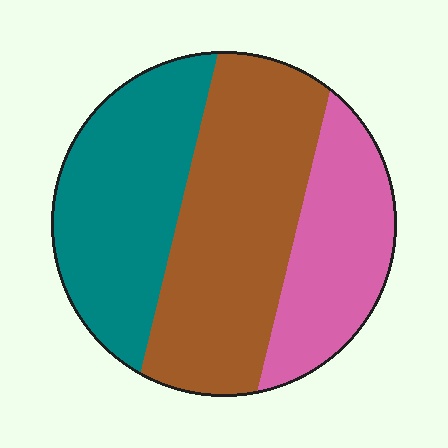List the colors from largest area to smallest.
From largest to smallest: brown, teal, pink.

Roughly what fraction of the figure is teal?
Teal takes up about one third (1/3) of the figure.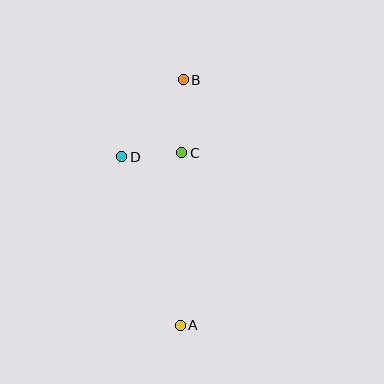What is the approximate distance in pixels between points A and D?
The distance between A and D is approximately 179 pixels.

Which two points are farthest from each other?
Points A and B are farthest from each other.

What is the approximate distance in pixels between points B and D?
The distance between B and D is approximately 98 pixels.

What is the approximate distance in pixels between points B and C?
The distance between B and C is approximately 73 pixels.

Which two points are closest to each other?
Points C and D are closest to each other.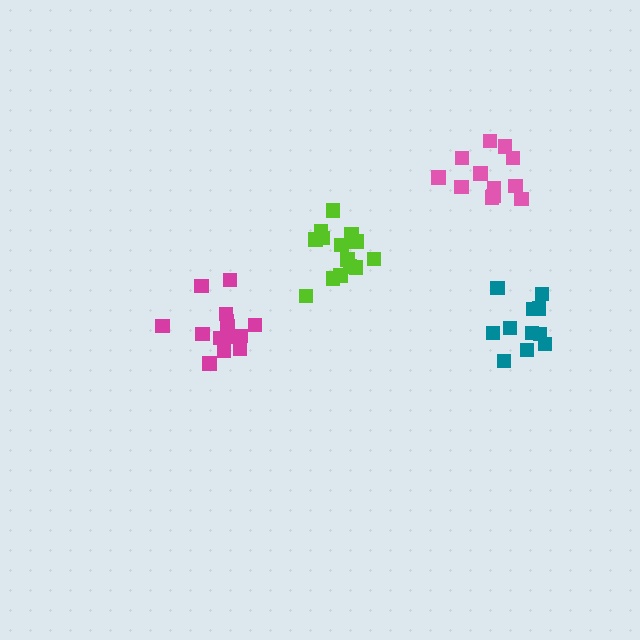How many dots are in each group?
Group 1: 14 dots, Group 2: 12 dots, Group 3: 14 dots, Group 4: 12 dots (52 total).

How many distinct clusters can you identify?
There are 4 distinct clusters.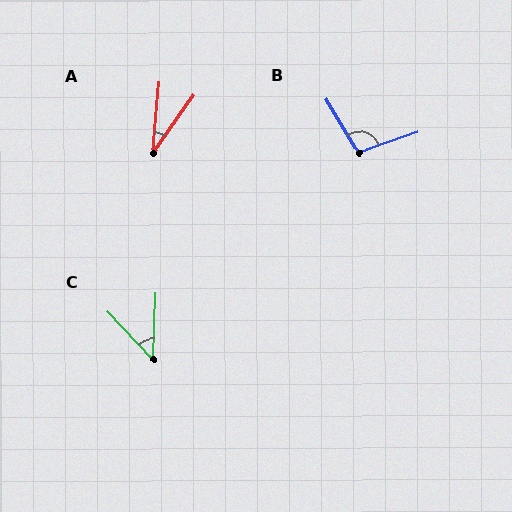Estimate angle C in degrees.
Approximately 45 degrees.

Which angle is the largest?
B, at approximately 102 degrees.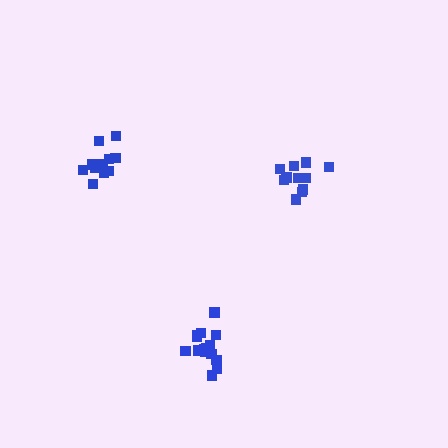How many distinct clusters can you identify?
There are 3 distinct clusters.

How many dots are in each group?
Group 1: 11 dots, Group 2: 15 dots, Group 3: 11 dots (37 total).